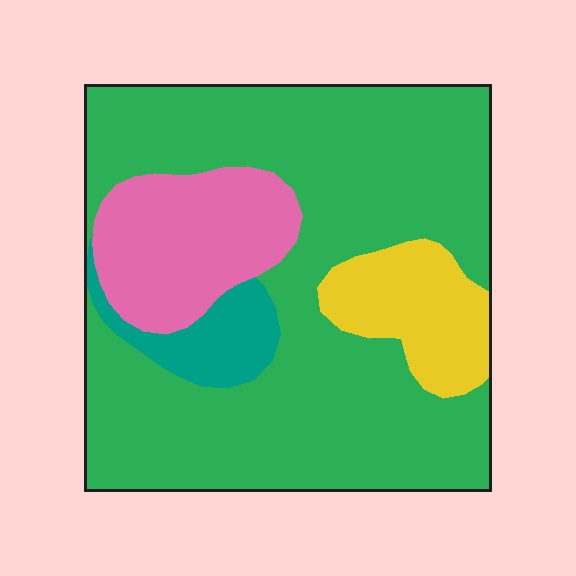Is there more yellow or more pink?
Pink.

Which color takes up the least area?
Teal, at roughly 5%.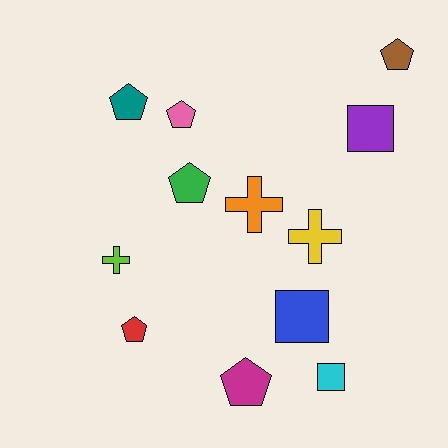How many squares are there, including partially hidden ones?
There are 3 squares.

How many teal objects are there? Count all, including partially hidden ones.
There is 1 teal object.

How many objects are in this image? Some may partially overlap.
There are 12 objects.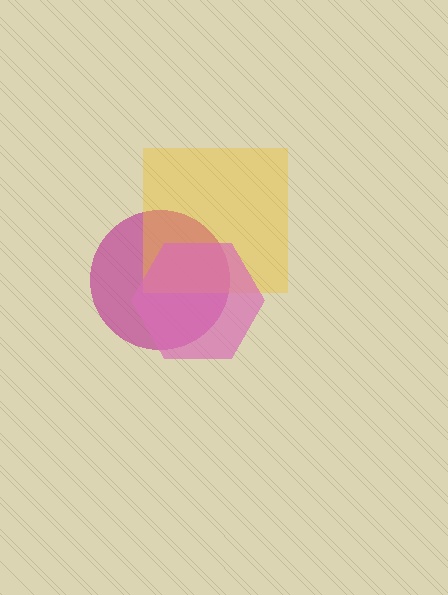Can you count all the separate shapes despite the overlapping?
Yes, there are 3 separate shapes.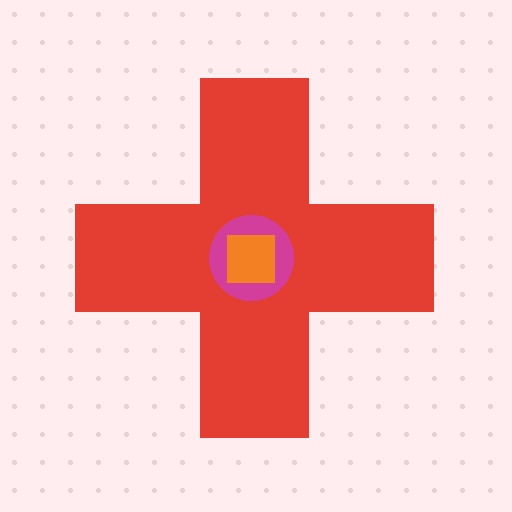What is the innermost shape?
The orange square.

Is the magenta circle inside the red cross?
Yes.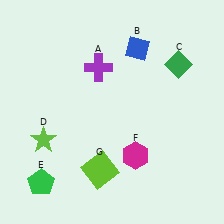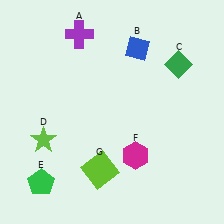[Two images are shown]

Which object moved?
The purple cross (A) moved up.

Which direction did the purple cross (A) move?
The purple cross (A) moved up.